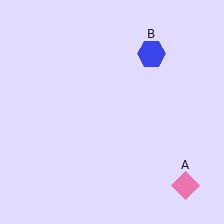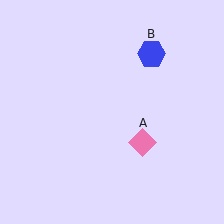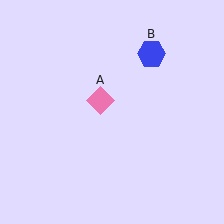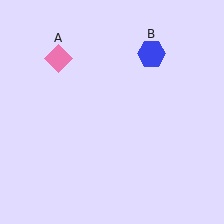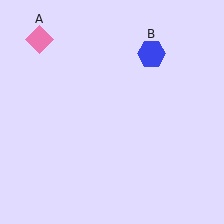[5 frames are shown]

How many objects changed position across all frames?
1 object changed position: pink diamond (object A).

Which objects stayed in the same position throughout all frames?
Blue hexagon (object B) remained stationary.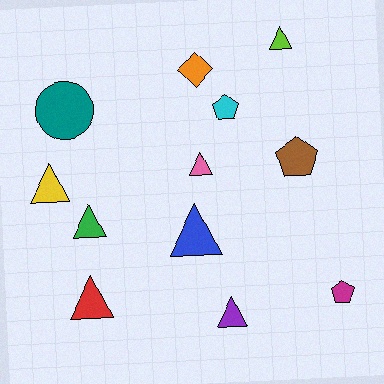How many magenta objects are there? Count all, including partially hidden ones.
There is 1 magenta object.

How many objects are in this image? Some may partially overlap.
There are 12 objects.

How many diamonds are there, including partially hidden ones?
There is 1 diamond.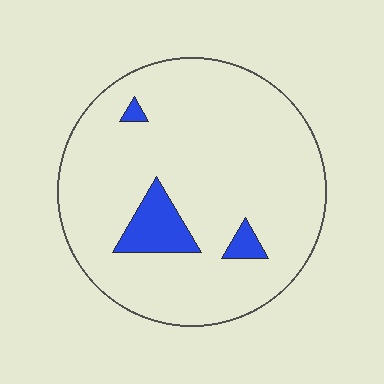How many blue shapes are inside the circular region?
3.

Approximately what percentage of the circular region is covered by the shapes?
Approximately 10%.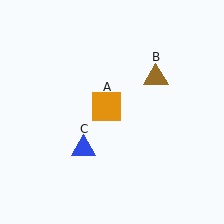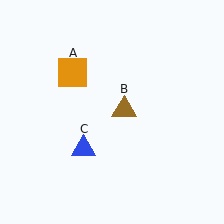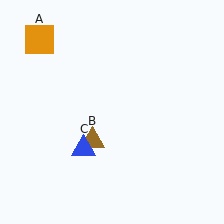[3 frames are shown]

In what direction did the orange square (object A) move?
The orange square (object A) moved up and to the left.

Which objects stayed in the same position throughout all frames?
Blue triangle (object C) remained stationary.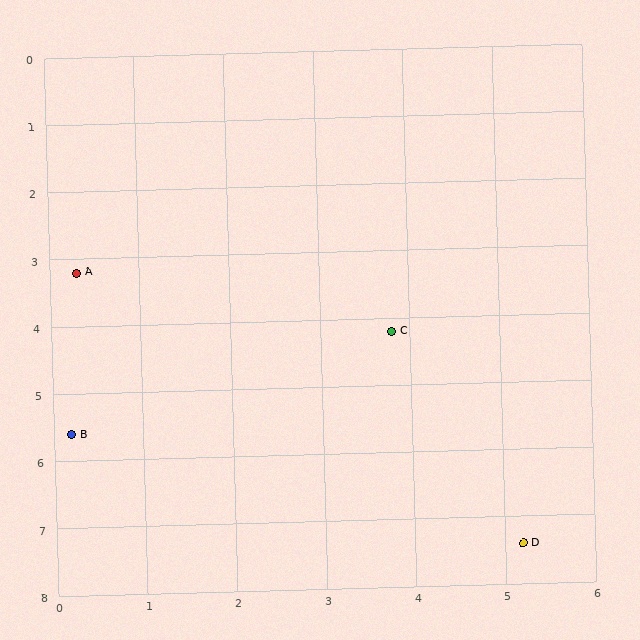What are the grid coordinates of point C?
Point C is at approximately (3.8, 4.2).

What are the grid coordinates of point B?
Point B is at approximately (0.2, 5.6).